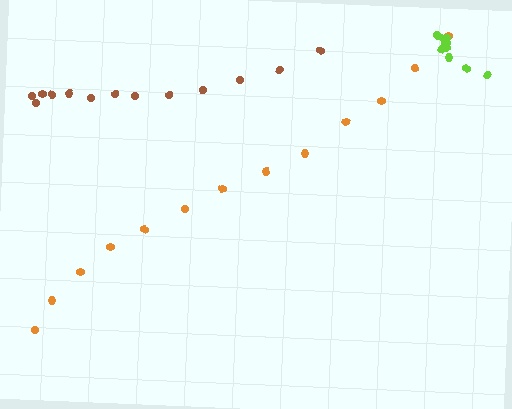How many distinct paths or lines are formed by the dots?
There are 3 distinct paths.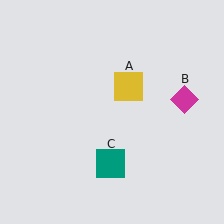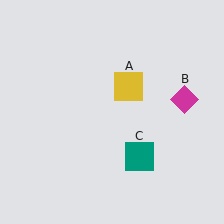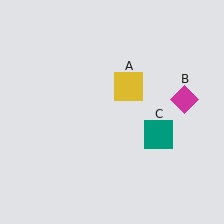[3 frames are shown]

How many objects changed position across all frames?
1 object changed position: teal square (object C).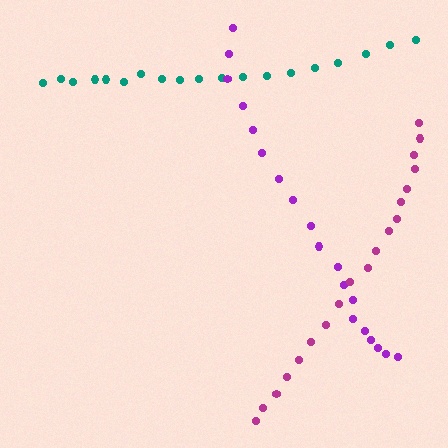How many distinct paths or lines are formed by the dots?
There are 3 distinct paths.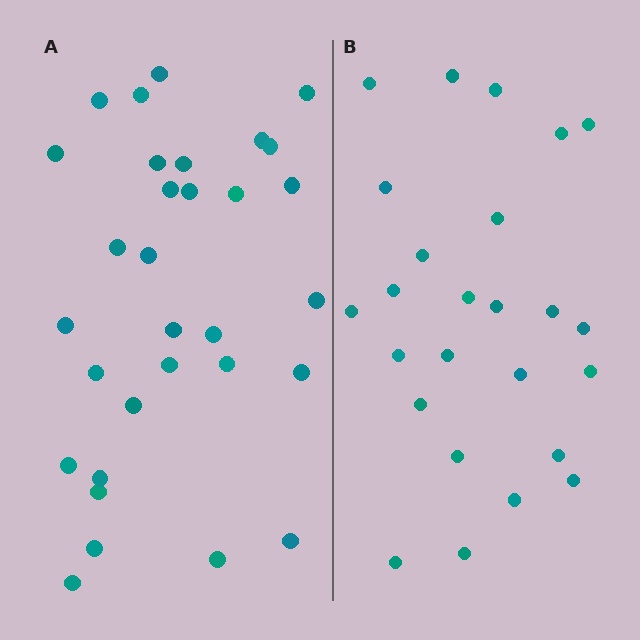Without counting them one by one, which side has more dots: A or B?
Region A (the left region) has more dots.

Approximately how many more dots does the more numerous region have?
Region A has about 6 more dots than region B.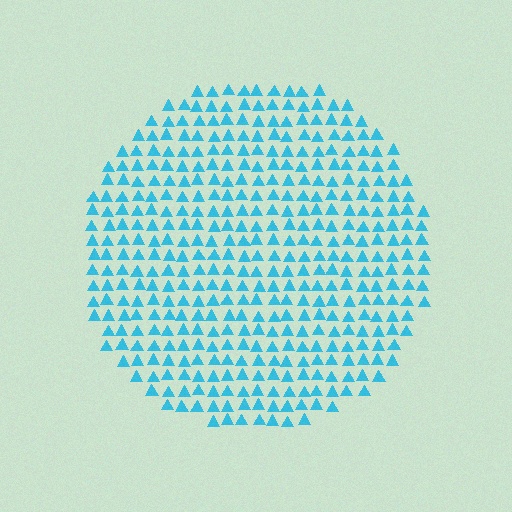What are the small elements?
The small elements are triangles.